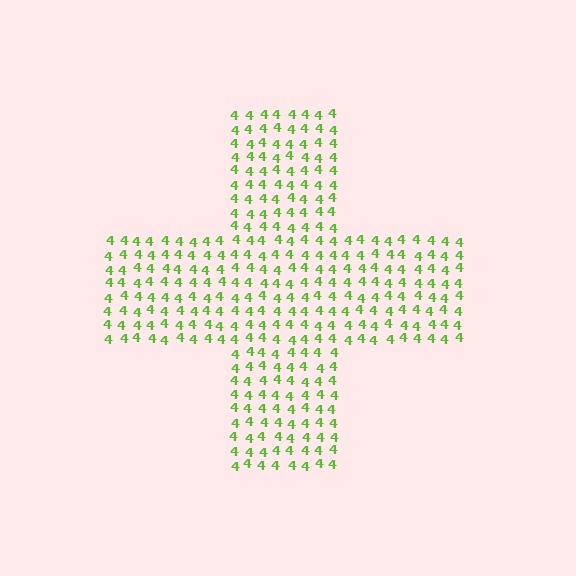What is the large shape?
The large shape is a cross.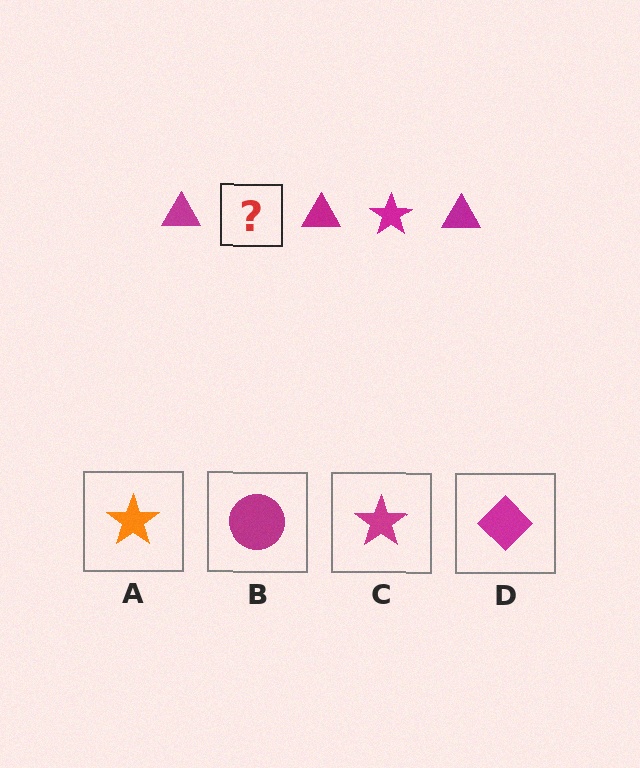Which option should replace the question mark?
Option C.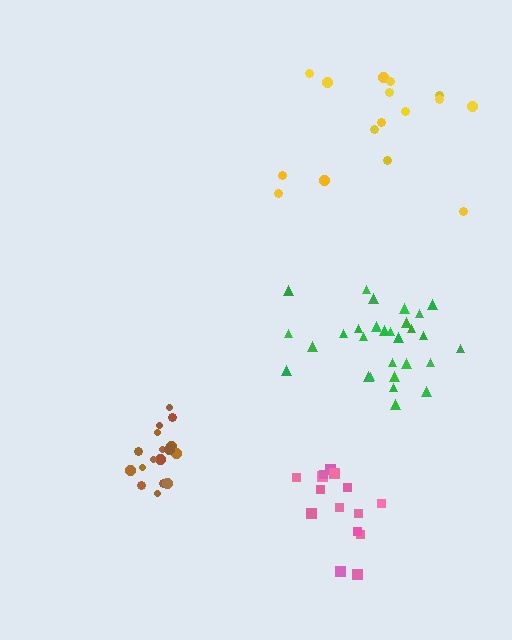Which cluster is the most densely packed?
Brown.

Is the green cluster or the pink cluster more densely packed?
Pink.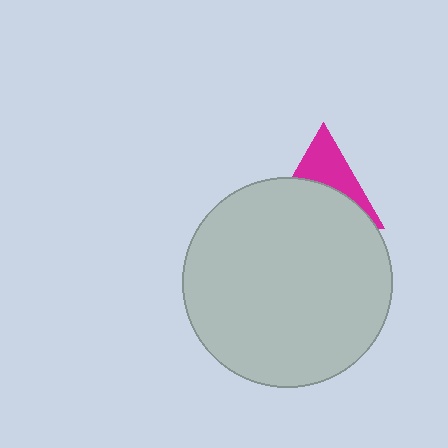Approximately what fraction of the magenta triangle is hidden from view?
Roughly 59% of the magenta triangle is hidden behind the light gray circle.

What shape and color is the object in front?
The object in front is a light gray circle.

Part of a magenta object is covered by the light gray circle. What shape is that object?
It is a triangle.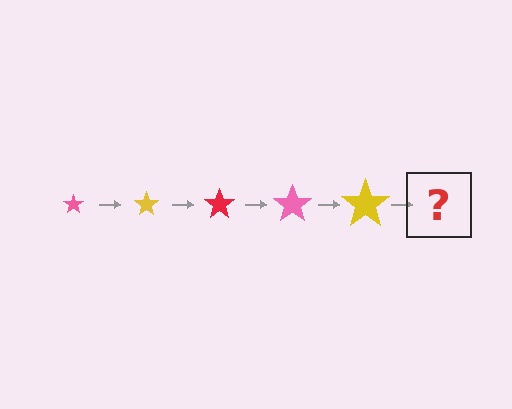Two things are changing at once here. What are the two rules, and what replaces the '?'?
The two rules are that the star grows larger each step and the color cycles through pink, yellow, and red. The '?' should be a red star, larger than the previous one.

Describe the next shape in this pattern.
It should be a red star, larger than the previous one.